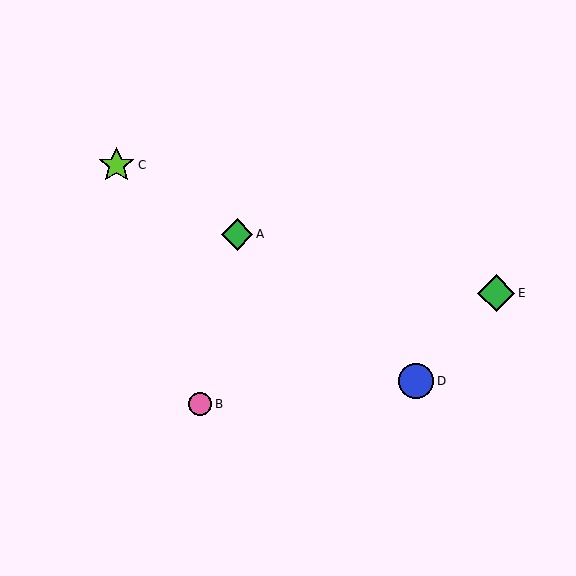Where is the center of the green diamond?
The center of the green diamond is at (237, 234).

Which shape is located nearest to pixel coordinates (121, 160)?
The lime star (labeled C) at (117, 165) is nearest to that location.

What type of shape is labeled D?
Shape D is a blue circle.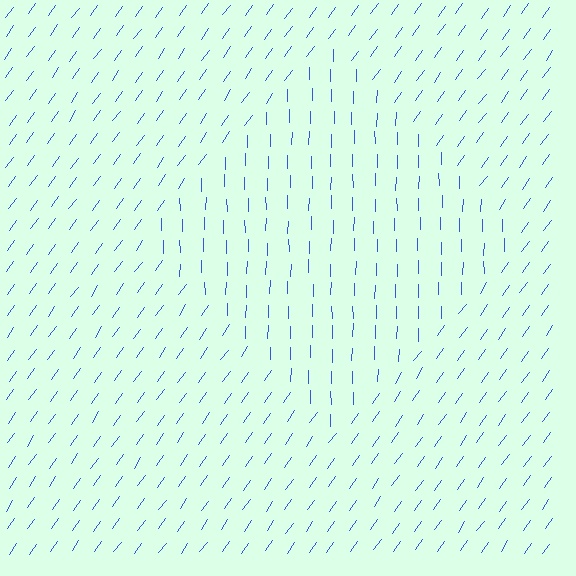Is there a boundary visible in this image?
Yes, there is a texture boundary formed by a change in line orientation.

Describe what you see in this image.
The image is filled with small blue line segments. A diamond region in the image has lines oriented differently from the surrounding lines, creating a visible texture boundary.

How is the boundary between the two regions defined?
The boundary is defined purely by a change in line orientation (approximately 35 degrees difference). All lines are the same color and thickness.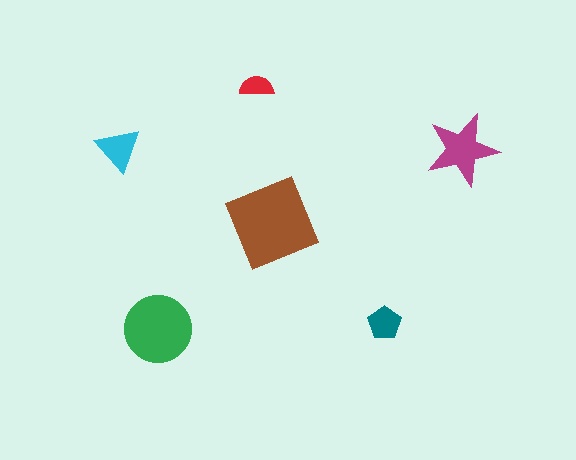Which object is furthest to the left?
The cyan triangle is leftmost.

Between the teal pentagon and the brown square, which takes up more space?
The brown square.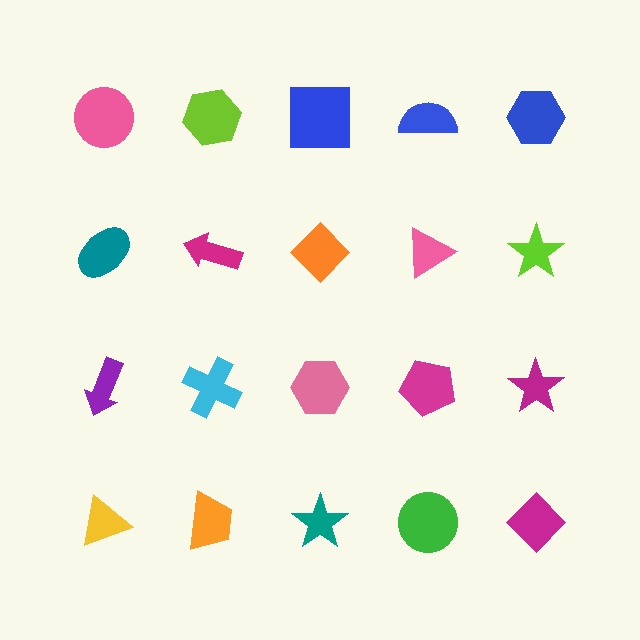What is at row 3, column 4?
A magenta pentagon.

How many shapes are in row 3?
5 shapes.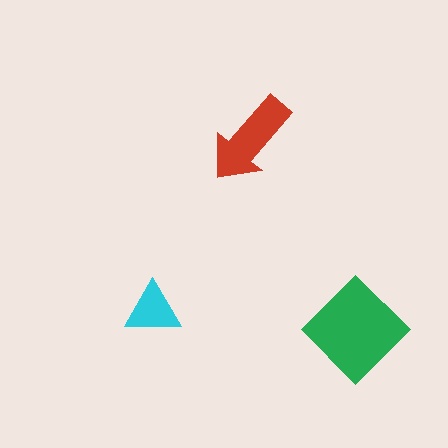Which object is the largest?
The green diamond.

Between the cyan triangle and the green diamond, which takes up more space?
The green diamond.